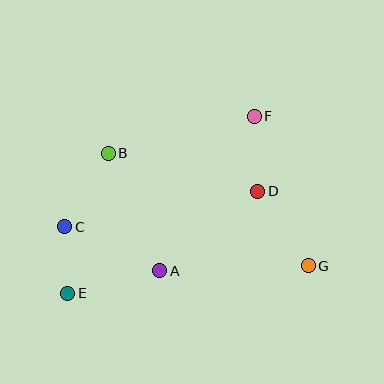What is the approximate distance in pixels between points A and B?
The distance between A and B is approximately 128 pixels.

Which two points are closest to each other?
Points C and E are closest to each other.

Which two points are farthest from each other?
Points E and F are farthest from each other.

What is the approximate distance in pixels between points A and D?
The distance between A and D is approximately 126 pixels.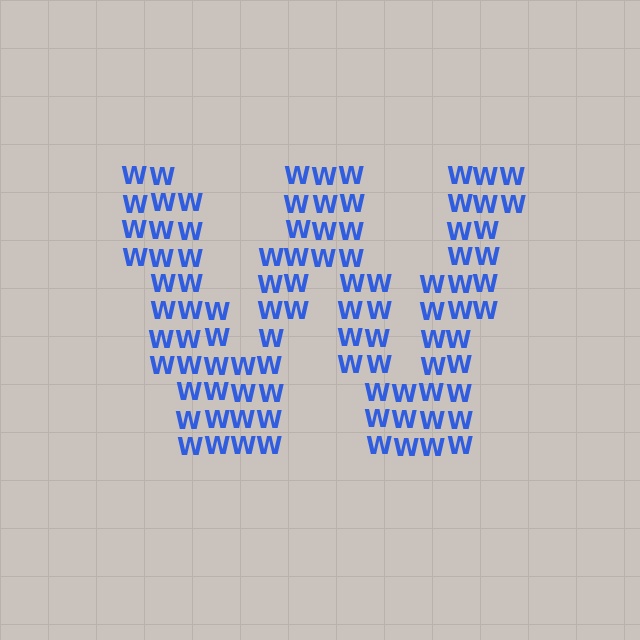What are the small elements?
The small elements are letter W's.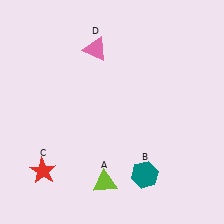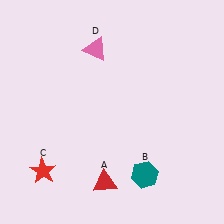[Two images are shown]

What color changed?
The triangle (A) changed from lime in Image 1 to red in Image 2.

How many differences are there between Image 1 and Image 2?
There is 1 difference between the two images.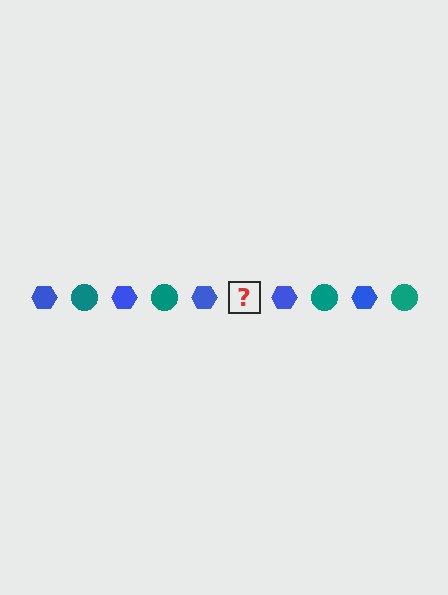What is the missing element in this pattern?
The missing element is a teal circle.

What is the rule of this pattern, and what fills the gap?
The rule is that the pattern alternates between blue hexagon and teal circle. The gap should be filled with a teal circle.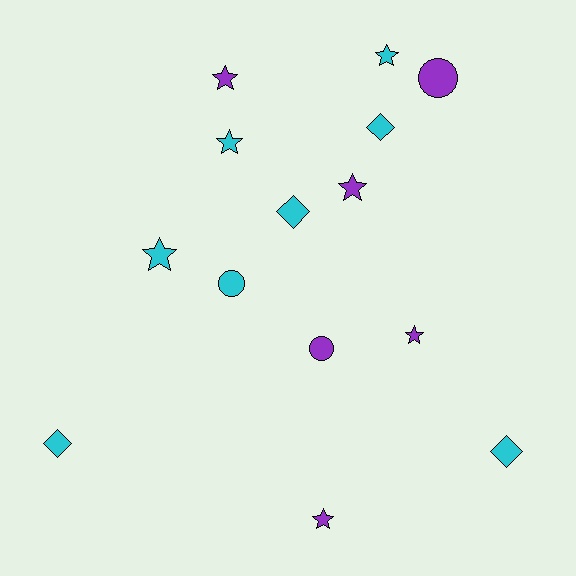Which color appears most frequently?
Cyan, with 8 objects.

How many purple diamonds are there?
There are no purple diamonds.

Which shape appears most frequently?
Star, with 7 objects.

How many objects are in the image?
There are 14 objects.